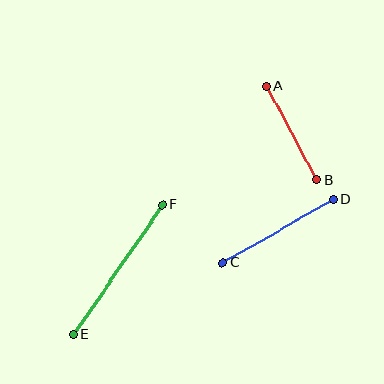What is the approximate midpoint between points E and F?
The midpoint is at approximately (118, 269) pixels.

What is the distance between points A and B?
The distance is approximately 106 pixels.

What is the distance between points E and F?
The distance is approximately 157 pixels.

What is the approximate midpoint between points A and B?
The midpoint is at approximately (291, 133) pixels.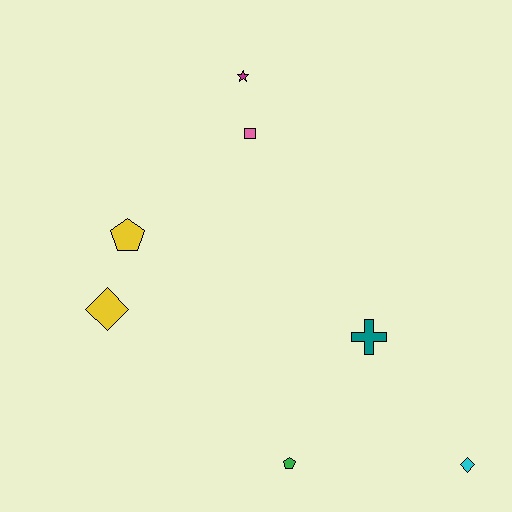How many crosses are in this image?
There is 1 cross.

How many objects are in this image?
There are 7 objects.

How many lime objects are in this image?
There are no lime objects.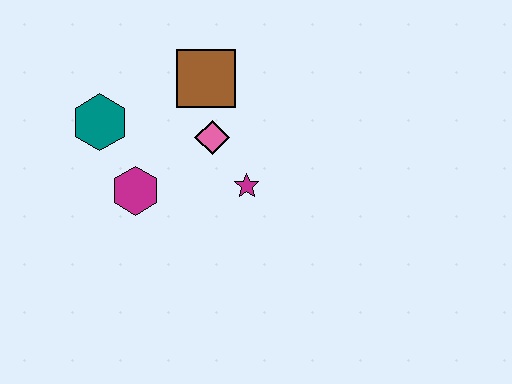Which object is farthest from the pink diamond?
The teal hexagon is farthest from the pink diamond.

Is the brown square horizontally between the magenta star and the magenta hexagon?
Yes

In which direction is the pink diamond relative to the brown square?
The pink diamond is below the brown square.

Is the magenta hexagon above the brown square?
No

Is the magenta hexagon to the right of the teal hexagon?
Yes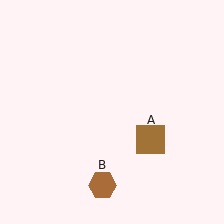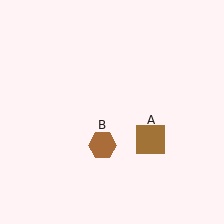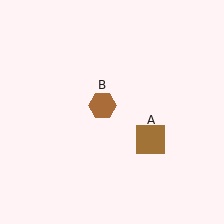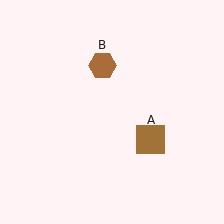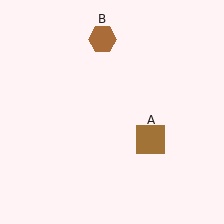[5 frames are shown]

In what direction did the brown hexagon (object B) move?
The brown hexagon (object B) moved up.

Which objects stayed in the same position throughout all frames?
Brown square (object A) remained stationary.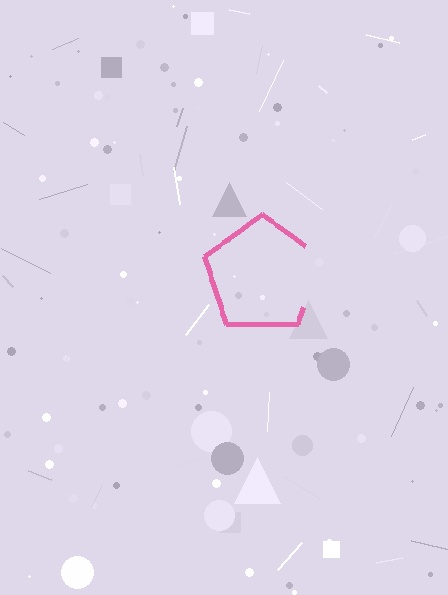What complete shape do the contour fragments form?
The contour fragments form a pentagon.